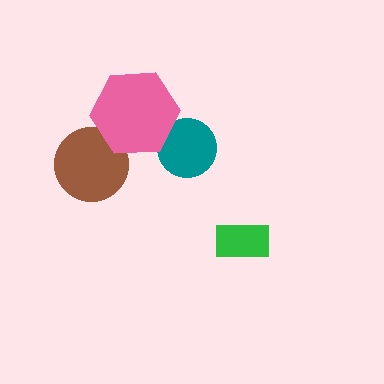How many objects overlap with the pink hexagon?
2 objects overlap with the pink hexagon.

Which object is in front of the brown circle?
The pink hexagon is in front of the brown circle.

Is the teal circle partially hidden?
Yes, it is partially covered by another shape.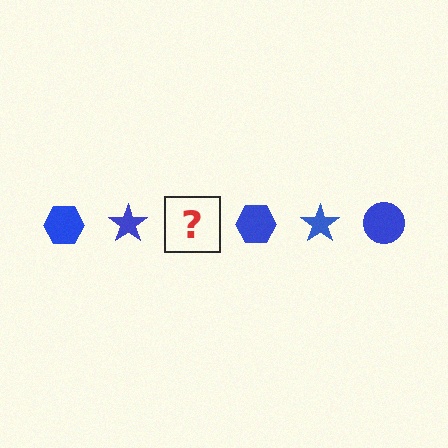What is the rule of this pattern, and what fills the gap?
The rule is that the pattern cycles through hexagon, star, circle shapes in blue. The gap should be filled with a blue circle.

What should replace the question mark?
The question mark should be replaced with a blue circle.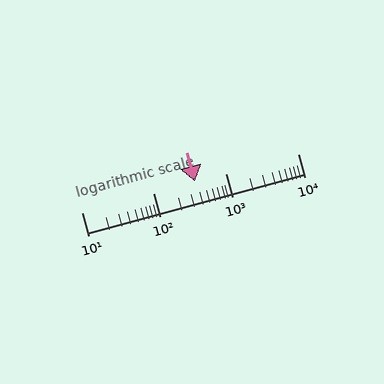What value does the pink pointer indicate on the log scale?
The pointer indicates approximately 370.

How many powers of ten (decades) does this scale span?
The scale spans 3 decades, from 10 to 10000.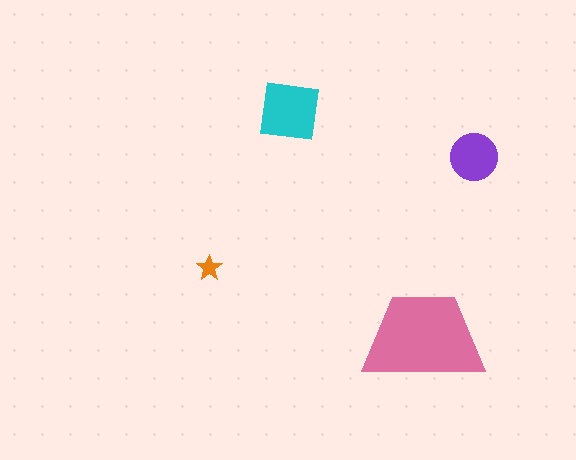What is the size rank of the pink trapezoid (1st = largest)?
1st.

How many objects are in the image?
There are 4 objects in the image.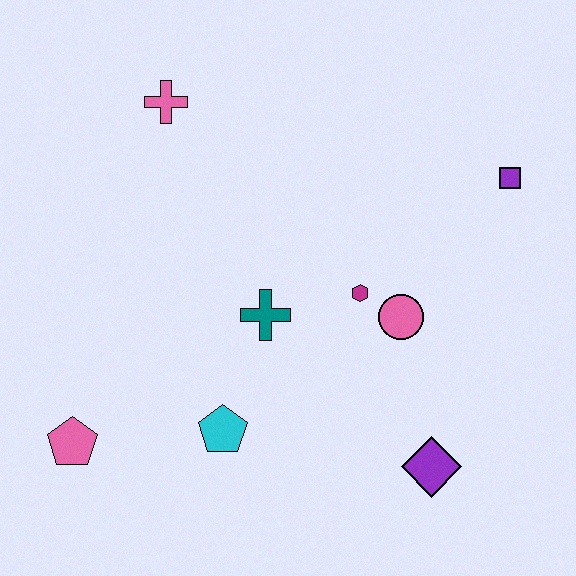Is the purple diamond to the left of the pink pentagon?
No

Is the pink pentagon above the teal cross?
No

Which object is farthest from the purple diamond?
The pink cross is farthest from the purple diamond.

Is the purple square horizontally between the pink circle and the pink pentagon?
No